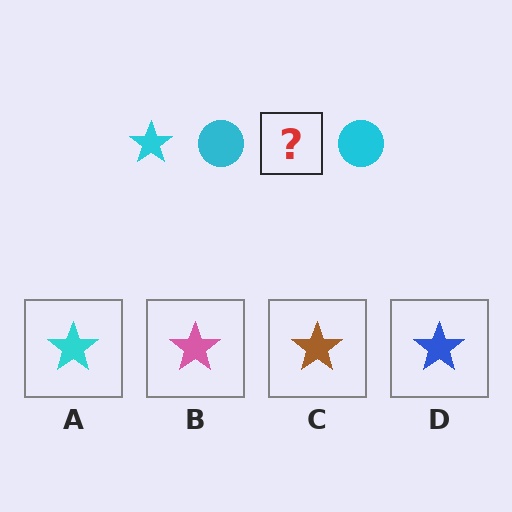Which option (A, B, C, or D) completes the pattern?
A.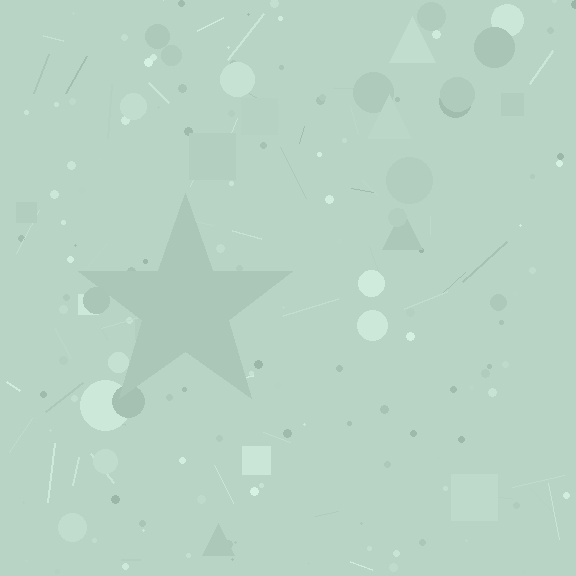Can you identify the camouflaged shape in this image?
The camouflaged shape is a star.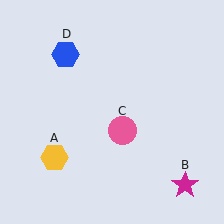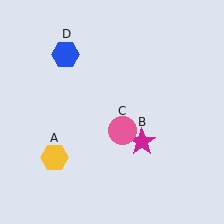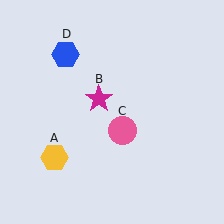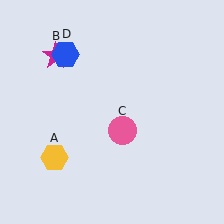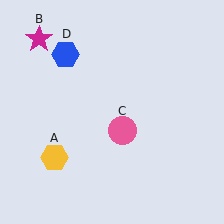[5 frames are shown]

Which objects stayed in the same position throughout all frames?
Yellow hexagon (object A) and pink circle (object C) and blue hexagon (object D) remained stationary.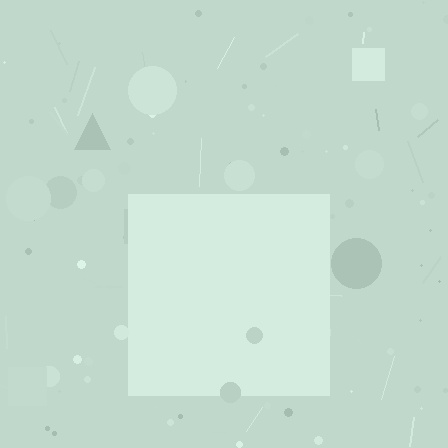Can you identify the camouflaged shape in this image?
The camouflaged shape is a square.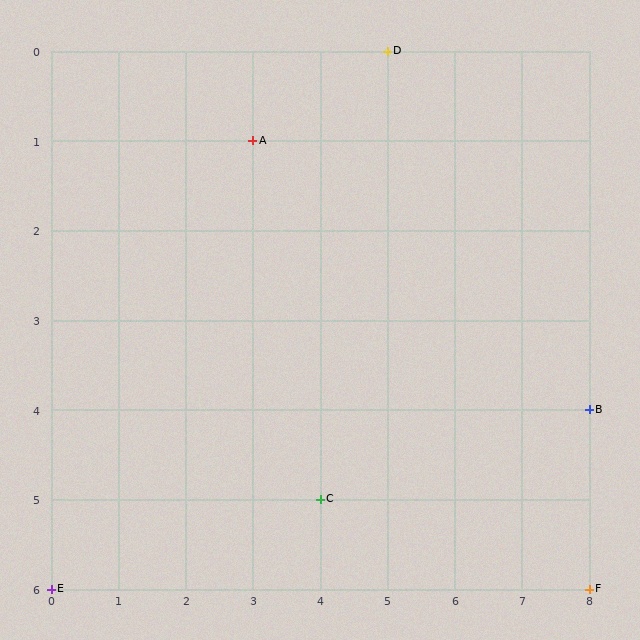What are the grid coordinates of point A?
Point A is at grid coordinates (3, 1).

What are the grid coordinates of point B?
Point B is at grid coordinates (8, 4).